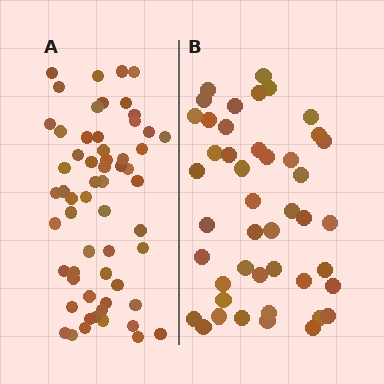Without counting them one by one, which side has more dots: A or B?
Region A (the left region) has more dots.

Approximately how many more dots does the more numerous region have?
Region A has approximately 15 more dots than region B.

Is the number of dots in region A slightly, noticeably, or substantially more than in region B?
Region A has noticeably more, but not dramatically so. The ratio is roughly 1.3 to 1.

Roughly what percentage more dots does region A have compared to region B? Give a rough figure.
About 30% more.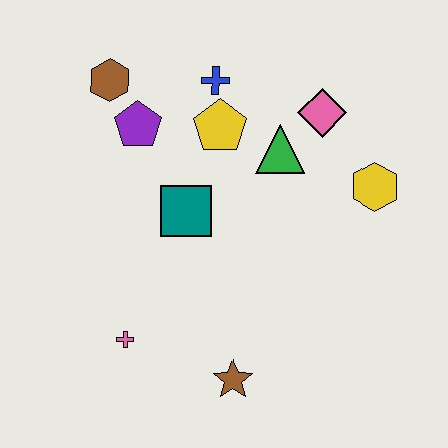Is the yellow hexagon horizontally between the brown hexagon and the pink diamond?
No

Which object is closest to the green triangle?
The pink diamond is closest to the green triangle.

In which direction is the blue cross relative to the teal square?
The blue cross is above the teal square.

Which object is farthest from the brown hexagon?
The brown star is farthest from the brown hexagon.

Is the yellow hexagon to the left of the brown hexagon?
No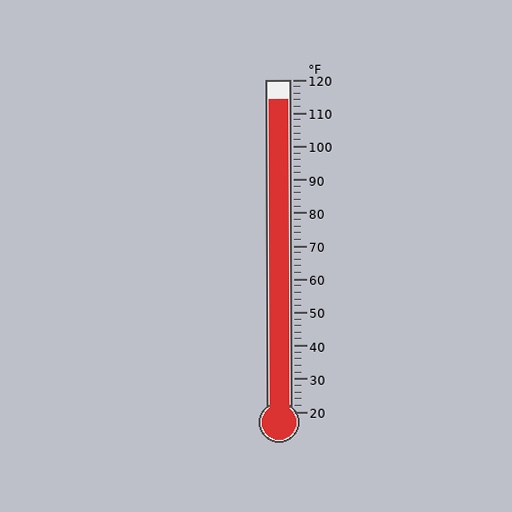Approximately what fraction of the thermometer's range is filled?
The thermometer is filled to approximately 95% of its range.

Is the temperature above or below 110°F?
The temperature is above 110°F.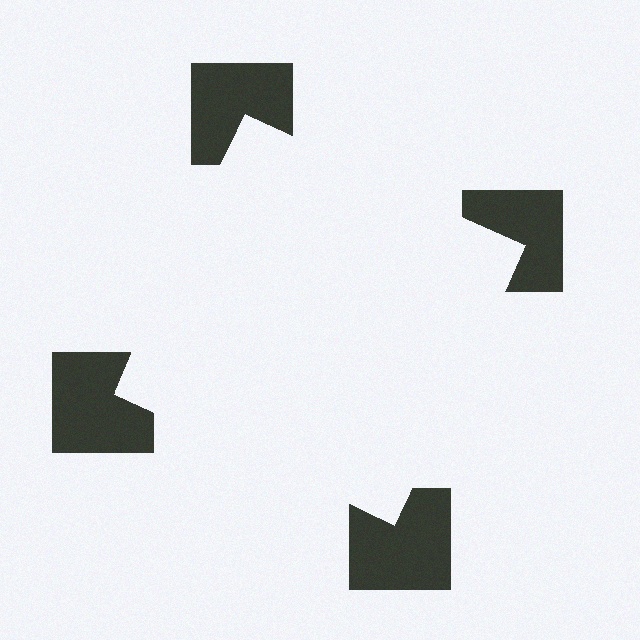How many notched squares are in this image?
There are 4 — one at each vertex of the illusory square.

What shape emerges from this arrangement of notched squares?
An illusory square — its edges are inferred from the aligned wedge cuts in the notched squares, not physically drawn.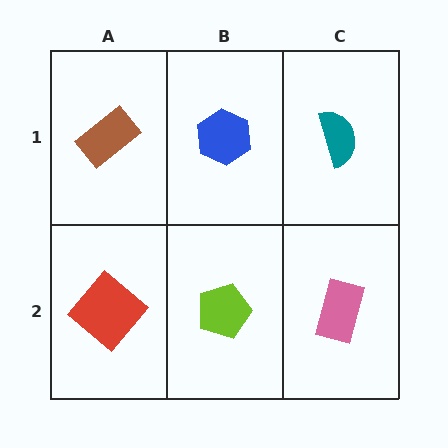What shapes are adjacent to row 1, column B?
A lime pentagon (row 2, column B), a brown rectangle (row 1, column A), a teal semicircle (row 1, column C).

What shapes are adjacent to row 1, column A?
A red diamond (row 2, column A), a blue hexagon (row 1, column B).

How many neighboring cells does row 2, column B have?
3.